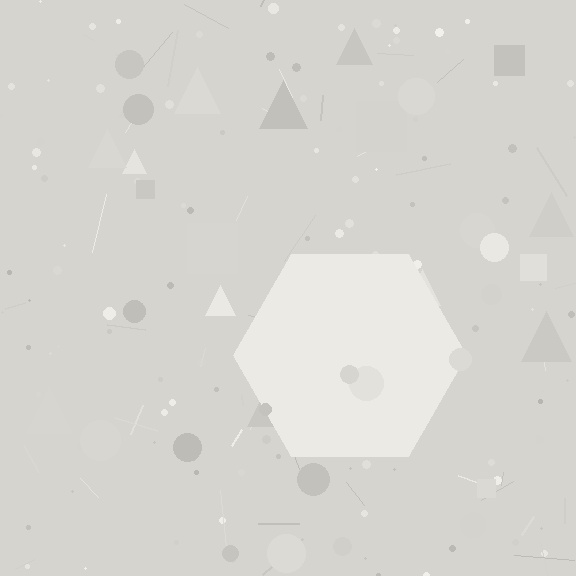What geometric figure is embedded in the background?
A hexagon is embedded in the background.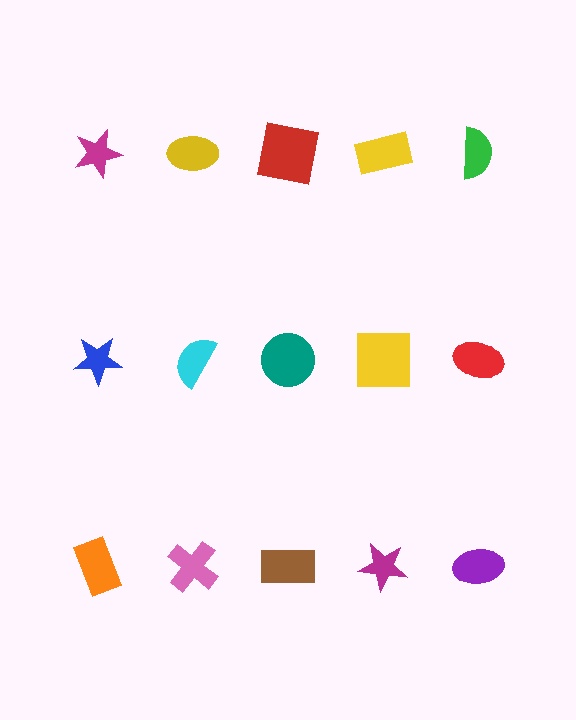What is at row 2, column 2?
A cyan semicircle.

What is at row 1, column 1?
A magenta star.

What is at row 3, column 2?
A pink cross.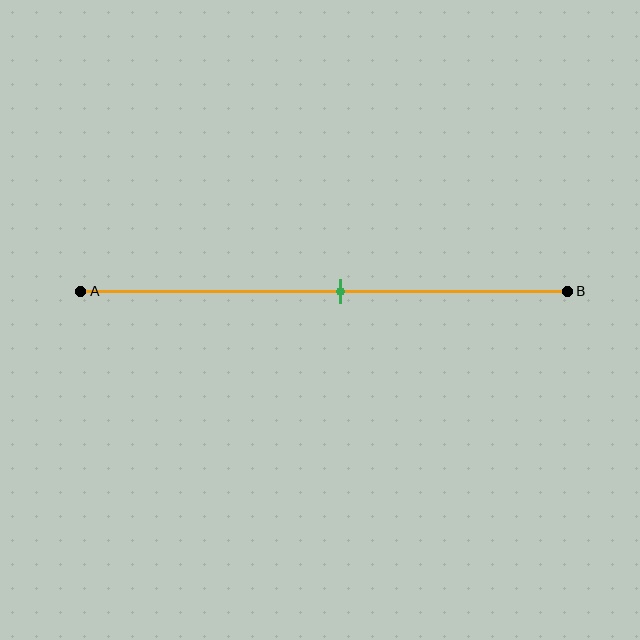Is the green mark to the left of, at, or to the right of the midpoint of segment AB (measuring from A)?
The green mark is to the right of the midpoint of segment AB.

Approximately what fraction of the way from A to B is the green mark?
The green mark is approximately 55% of the way from A to B.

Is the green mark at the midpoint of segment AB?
No, the mark is at about 55% from A, not at the 50% midpoint.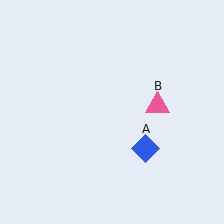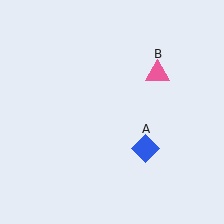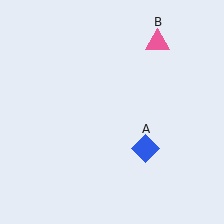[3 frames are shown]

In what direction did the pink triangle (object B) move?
The pink triangle (object B) moved up.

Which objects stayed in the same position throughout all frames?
Blue diamond (object A) remained stationary.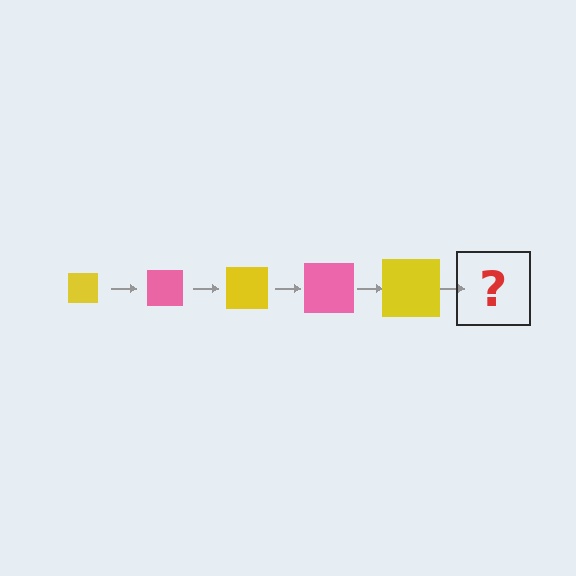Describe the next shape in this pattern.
It should be a pink square, larger than the previous one.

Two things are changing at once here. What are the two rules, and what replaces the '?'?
The two rules are that the square grows larger each step and the color cycles through yellow and pink. The '?' should be a pink square, larger than the previous one.